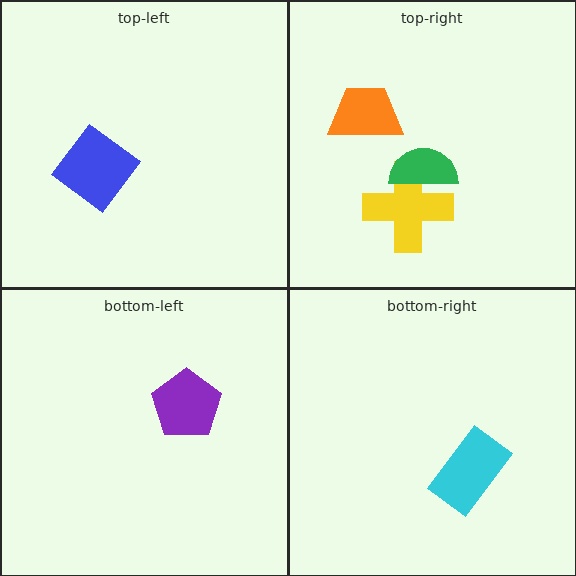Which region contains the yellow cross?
The top-right region.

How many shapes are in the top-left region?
1.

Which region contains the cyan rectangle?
The bottom-right region.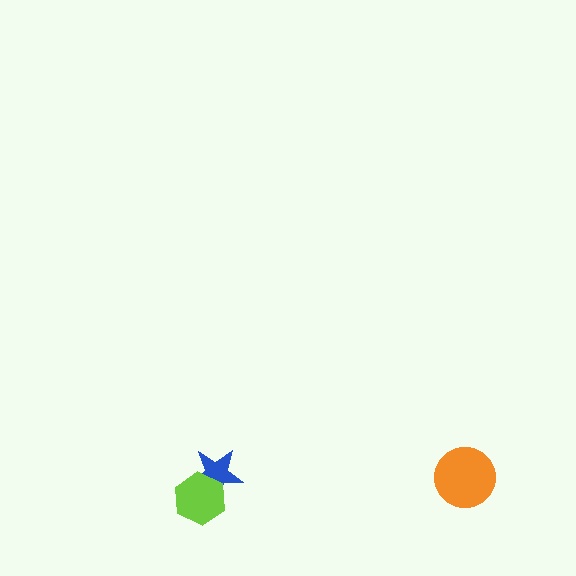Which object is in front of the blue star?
The lime hexagon is in front of the blue star.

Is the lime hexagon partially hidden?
No, no other shape covers it.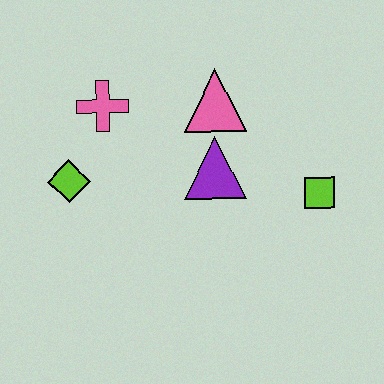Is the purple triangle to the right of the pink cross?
Yes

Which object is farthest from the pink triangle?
The lime diamond is farthest from the pink triangle.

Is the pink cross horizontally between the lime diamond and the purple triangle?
Yes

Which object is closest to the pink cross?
The lime diamond is closest to the pink cross.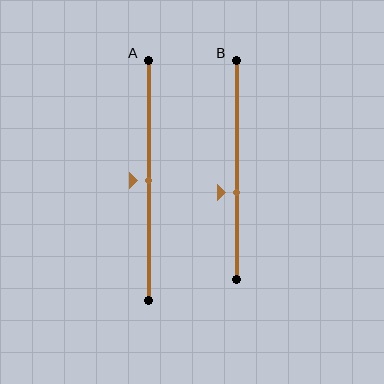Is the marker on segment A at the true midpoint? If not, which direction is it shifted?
Yes, the marker on segment A is at the true midpoint.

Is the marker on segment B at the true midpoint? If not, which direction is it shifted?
No, the marker on segment B is shifted downward by about 11% of the segment length.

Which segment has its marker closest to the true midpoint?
Segment A has its marker closest to the true midpoint.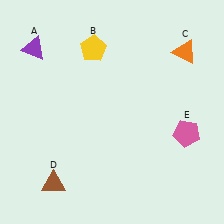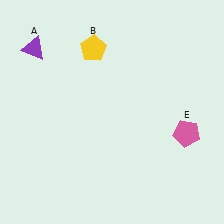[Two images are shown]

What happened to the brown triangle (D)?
The brown triangle (D) was removed in Image 2. It was in the bottom-left area of Image 1.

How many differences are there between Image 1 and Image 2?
There are 2 differences between the two images.